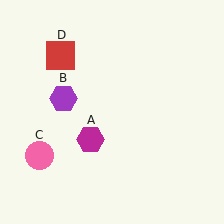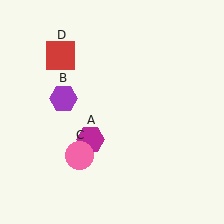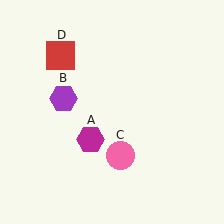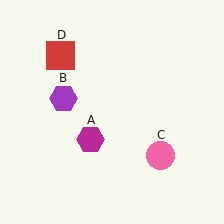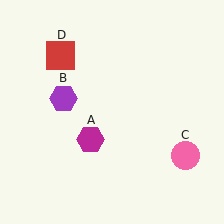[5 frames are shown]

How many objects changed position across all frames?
1 object changed position: pink circle (object C).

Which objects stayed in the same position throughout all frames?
Magenta hexagon (object A) and purple hexagon (object B) and red square (object D) remained stationary.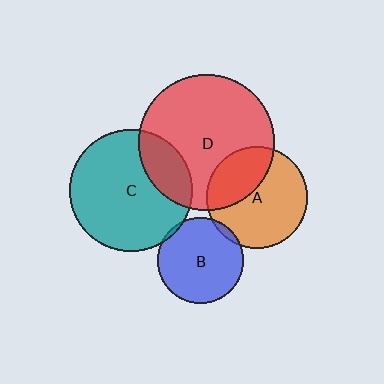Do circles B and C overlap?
Yes.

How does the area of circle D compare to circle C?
Approximately 1.2 times.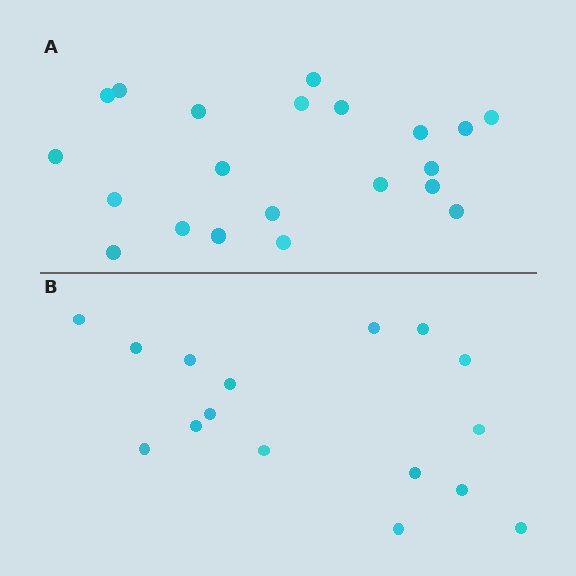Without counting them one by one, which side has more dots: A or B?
Region A (the top region) has more dots.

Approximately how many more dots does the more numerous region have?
Region A has about 5 more dots than region B.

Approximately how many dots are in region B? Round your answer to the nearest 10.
About 20 dots. (The exact count is 16, which rounds to 20.)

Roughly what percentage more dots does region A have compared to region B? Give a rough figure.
About 30% more.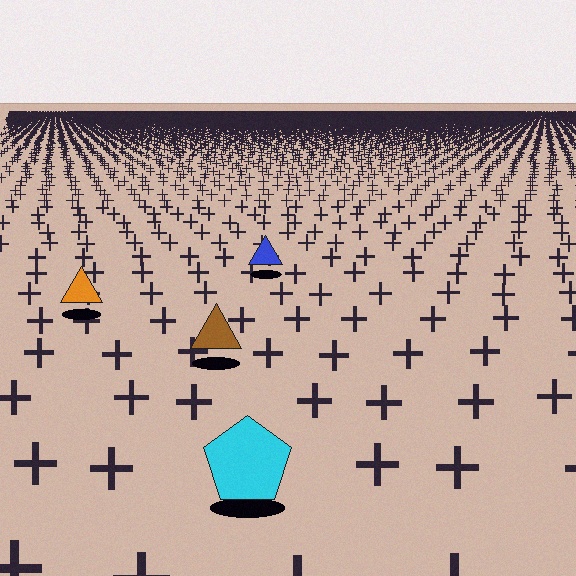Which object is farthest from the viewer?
The blue triangle is farthest from the viewer. It appears smaller and the ground texture around it is denser.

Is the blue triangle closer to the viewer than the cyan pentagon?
No. The cyan pentagon is closer — you can tell from the texture gradient: the ground texture is coarser near it.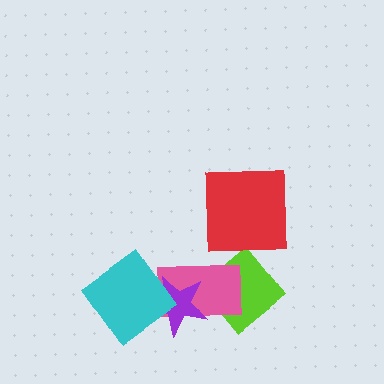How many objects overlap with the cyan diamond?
2 objects overlap with the cyan diamond.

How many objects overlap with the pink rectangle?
3 objects overlap with the pink rectangle.